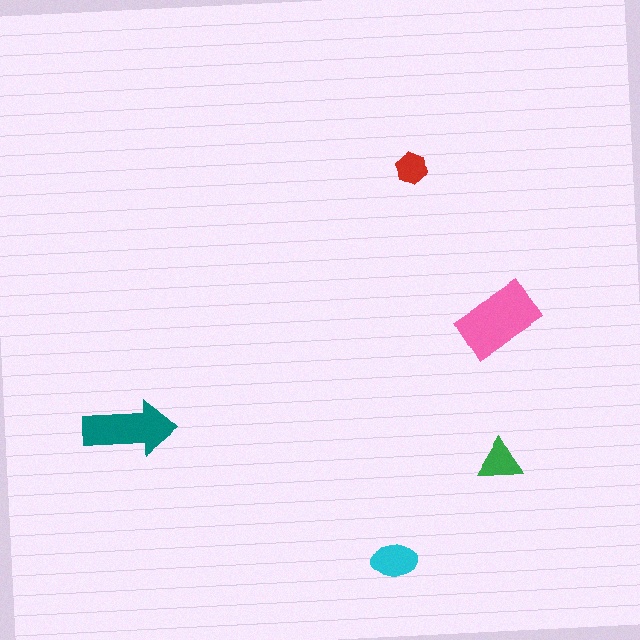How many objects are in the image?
There are 5 objects in the image.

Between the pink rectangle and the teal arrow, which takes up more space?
The pink rectangle.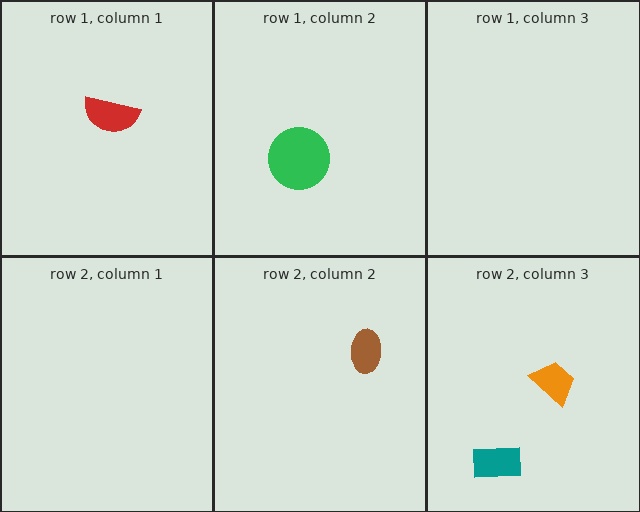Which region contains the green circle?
The row 1, column 2 region.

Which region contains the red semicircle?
The row 1, column 1 region.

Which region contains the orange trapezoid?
The row 2, column 3 region.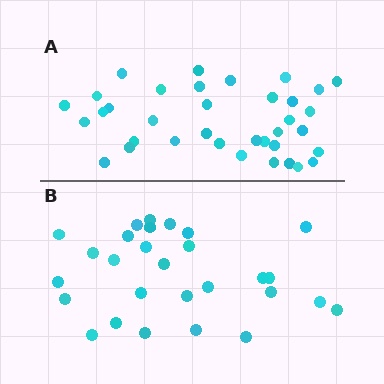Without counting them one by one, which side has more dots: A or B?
Region A (the top region) has more dots.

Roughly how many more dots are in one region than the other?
Region A has roughly 8 or so more dots than region B.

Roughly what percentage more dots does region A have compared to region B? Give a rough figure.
About 30% more.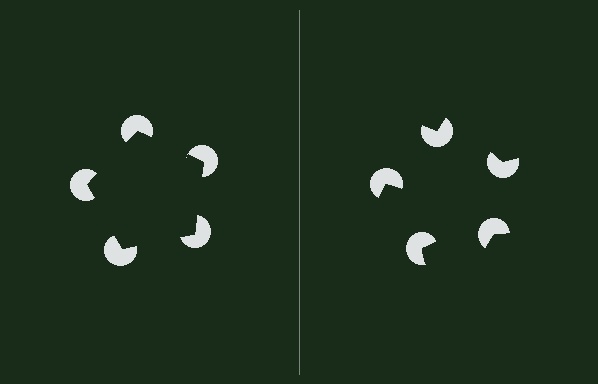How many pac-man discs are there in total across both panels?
10 — 5 on each side.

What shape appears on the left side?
An illusory pentagon.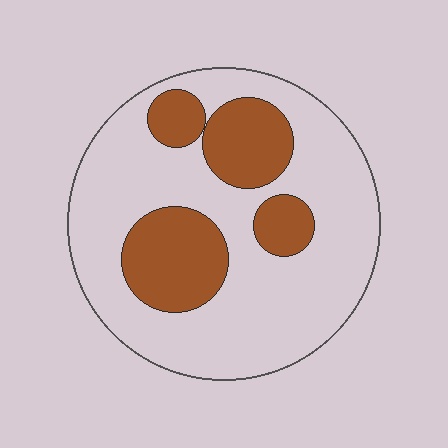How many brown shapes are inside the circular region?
4.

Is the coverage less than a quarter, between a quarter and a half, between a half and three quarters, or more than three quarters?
Between a quarter and a half.